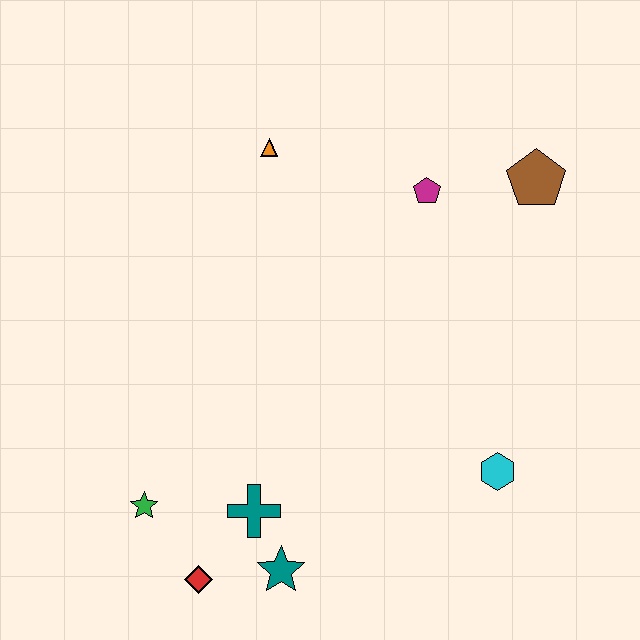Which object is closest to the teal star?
The teal cross is closest to the teal star.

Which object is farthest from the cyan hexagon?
The orange triangle is farthest from the cyan hexagon.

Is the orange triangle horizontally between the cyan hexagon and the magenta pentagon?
No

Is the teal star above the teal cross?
No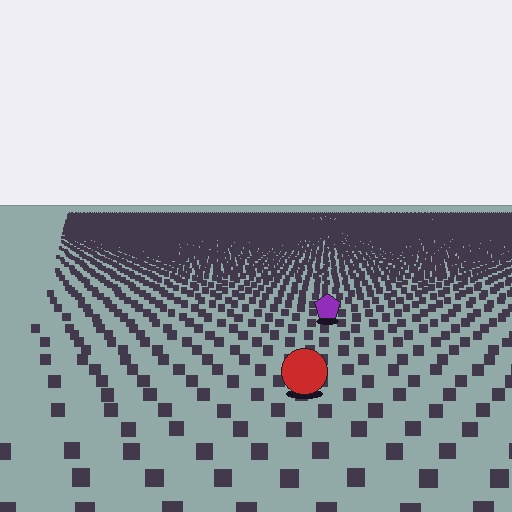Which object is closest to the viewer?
The red circle is closest. The texture marks near it are larger and more spread out.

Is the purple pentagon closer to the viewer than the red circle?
No. The red circle is closer — you can tell from the texture gradient: the ground texture is coarser near it.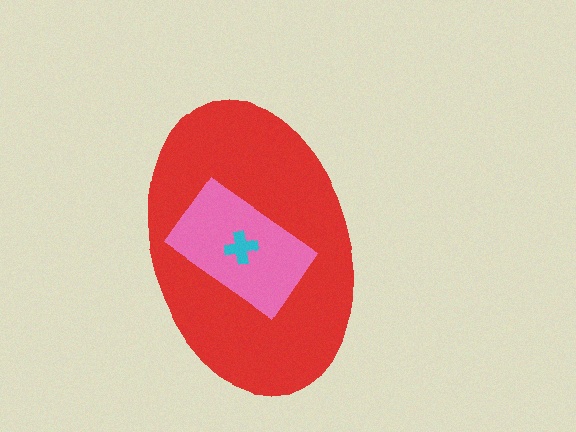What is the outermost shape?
The red ellipse.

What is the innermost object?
The cyan cross.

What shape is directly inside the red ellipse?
The pink rectangle.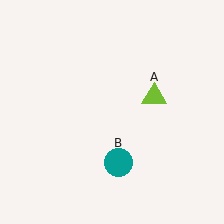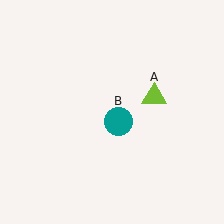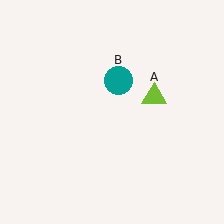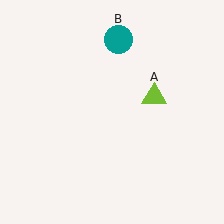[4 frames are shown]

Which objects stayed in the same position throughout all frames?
Lime triangle (object A) remained stationary.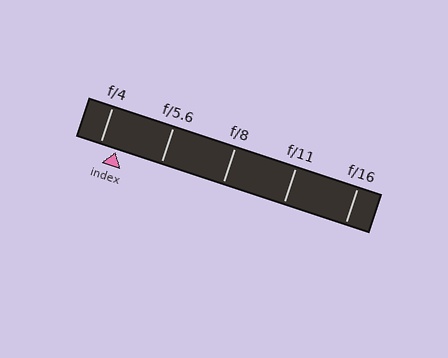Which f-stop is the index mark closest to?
The index mark is closest to f/4.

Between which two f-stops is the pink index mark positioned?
The index mark is between f/4 and f/5.6.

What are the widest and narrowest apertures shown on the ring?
The widest aperture shown is f/4 and the narrowest is f/16.